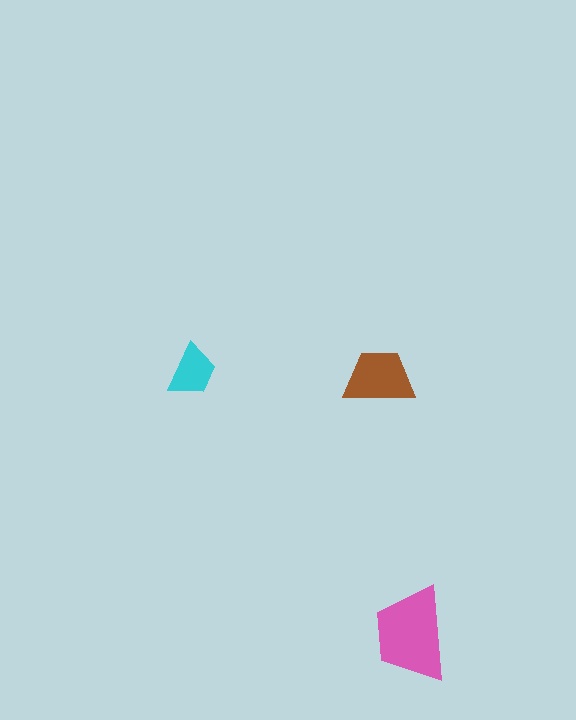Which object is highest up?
The cyan trapezoid is topmost.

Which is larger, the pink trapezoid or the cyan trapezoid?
The pink one.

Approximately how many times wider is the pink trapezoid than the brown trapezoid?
About 1.5 times wider.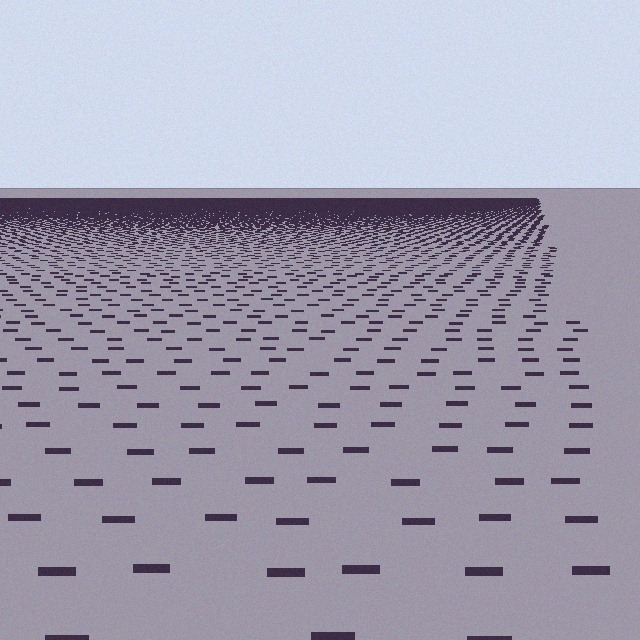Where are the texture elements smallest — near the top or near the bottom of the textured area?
Near the top.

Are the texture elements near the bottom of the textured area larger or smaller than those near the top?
Larger. Near the bottom, elements are closer to the viewer and appear at a bigger on-screen size.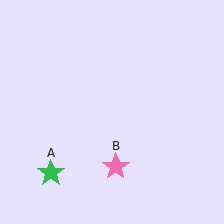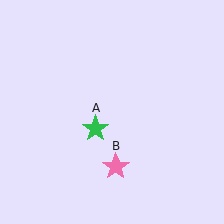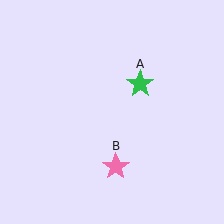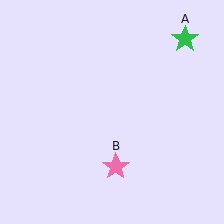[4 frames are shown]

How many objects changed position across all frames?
1 object changed position: green star (object A).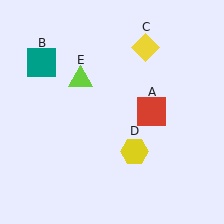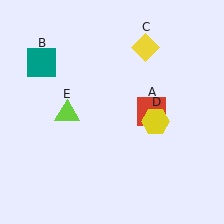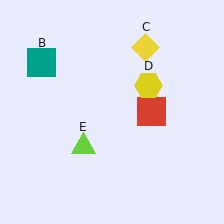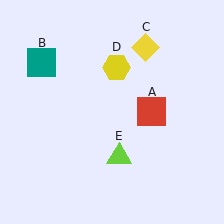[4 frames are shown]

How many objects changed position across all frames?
2 objects changed position: yellow hexagon (object D), lime triangle (object E).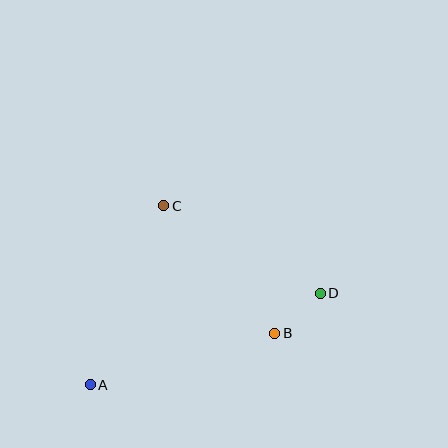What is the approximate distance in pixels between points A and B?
The distance between A and B is approximately 192 pixels.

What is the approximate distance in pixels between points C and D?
The distance between C and D is approximately 179 pixels.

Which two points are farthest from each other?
Points A and D are farthest from each other.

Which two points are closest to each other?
Points B and D are closest to each other.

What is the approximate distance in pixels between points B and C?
The distance between B and C is approximately 169 pixels.